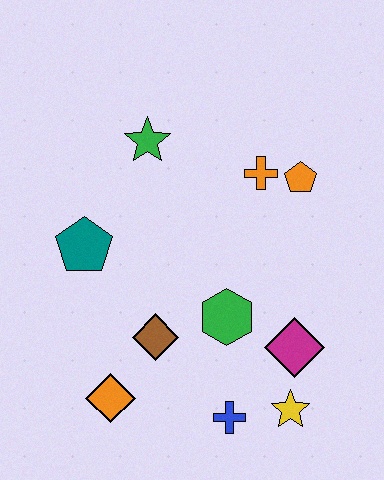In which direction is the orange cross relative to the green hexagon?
The orange cross is above the green hexagon.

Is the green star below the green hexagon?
No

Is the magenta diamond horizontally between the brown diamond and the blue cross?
No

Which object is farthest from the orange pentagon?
The orange diamond is farthest from the orange pentagon.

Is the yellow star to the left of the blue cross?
No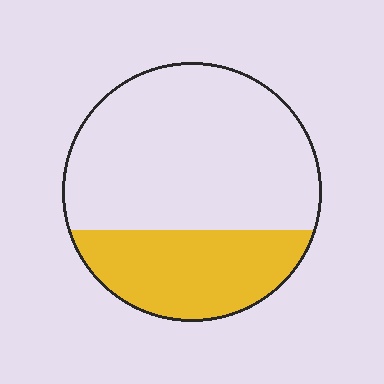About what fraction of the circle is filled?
About one third (1/3).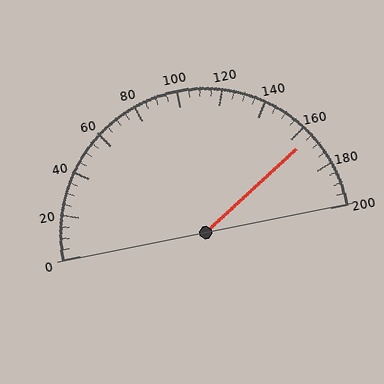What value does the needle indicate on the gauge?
The needle indicates approximately 165.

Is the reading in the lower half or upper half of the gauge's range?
The reading is in the upper half of the range (0 to 200).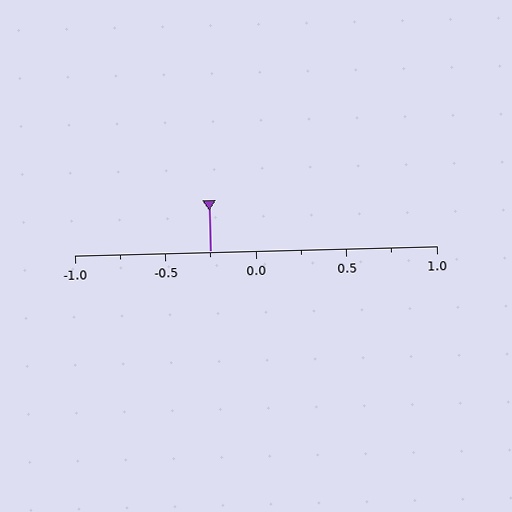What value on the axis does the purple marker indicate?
The marker indicates approximately -0.25.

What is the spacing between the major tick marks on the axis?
The major ticks are spaced 0.5 apart.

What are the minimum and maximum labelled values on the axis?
The axis runs from -1.0 to 1.0.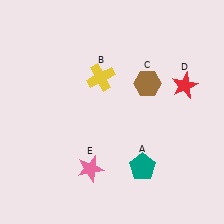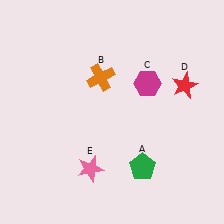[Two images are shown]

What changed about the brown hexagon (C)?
In Image 1, C is brown. In Image 2, it changed to magenta.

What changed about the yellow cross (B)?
In Image 1, B is yellow. In Image 2, it changed to orange.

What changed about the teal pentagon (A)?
In Image 1, A is teal. In Image 2, it changed to green.